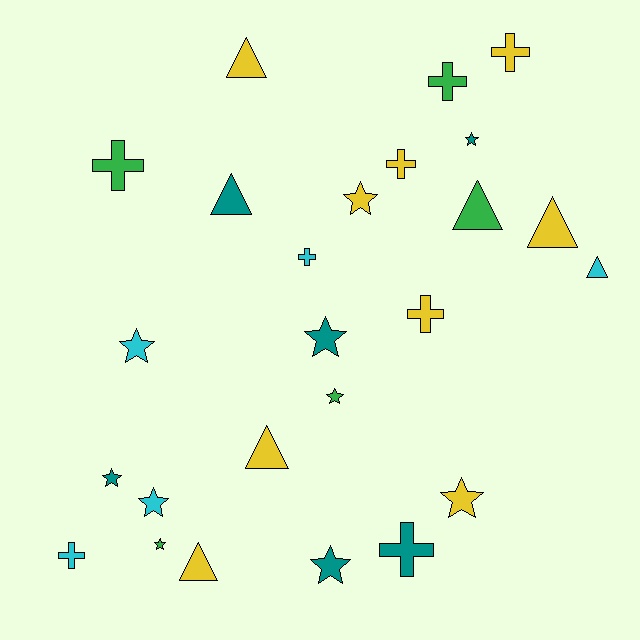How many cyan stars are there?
There are 2 cyan stars.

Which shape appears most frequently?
Star, with 10 objects.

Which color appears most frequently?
Yellow, with 9 objects.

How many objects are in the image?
There are 25 objects.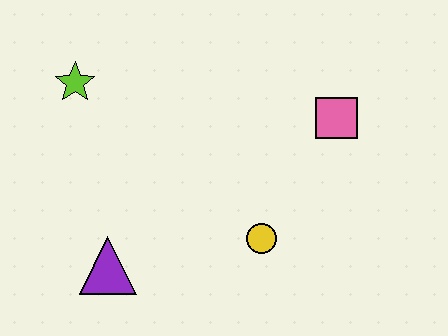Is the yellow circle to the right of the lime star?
Yes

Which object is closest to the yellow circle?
The pink square is closest to the yellow circle.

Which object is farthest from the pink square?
The purple triangle is farthest from the pink square.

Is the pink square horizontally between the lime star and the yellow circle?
No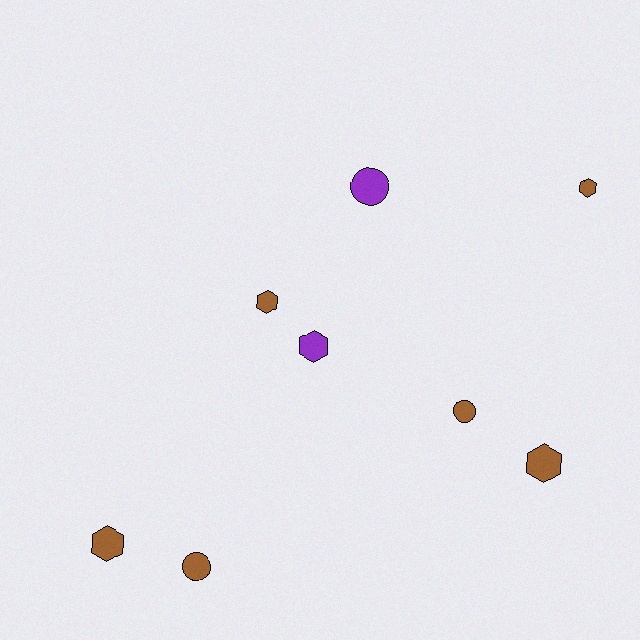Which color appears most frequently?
Brown, with 6 objects.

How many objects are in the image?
There are 8 objects.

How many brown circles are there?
There are 2 brown circles.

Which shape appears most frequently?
Hexagon, with 5 objects.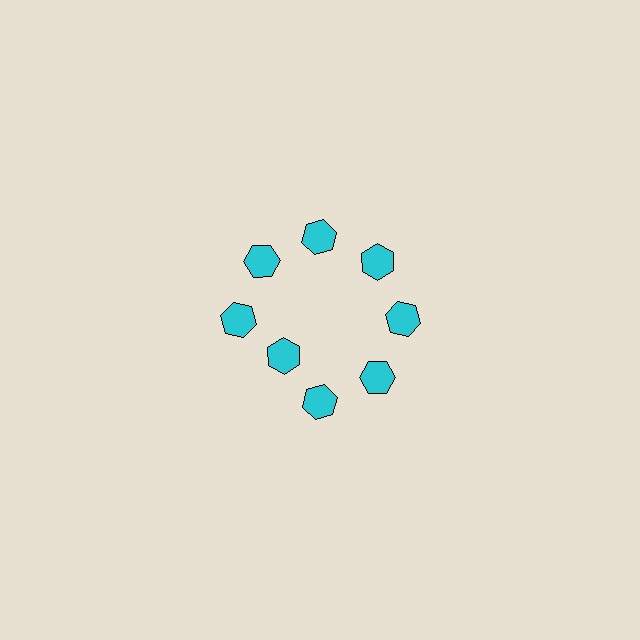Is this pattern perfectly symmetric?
No. The 8 cyan hexagons are arranged in a ring, but one element near the 8 o'clock position is pulled inward toward the center, breaking the 8-fold rotational symmetry.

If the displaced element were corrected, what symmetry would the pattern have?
It would have 8-fold rotational symmetry — the pattern would map onto itself every 45 degrees.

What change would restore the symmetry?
The symmetry would be restored by moving it outward, back onto the ring so that all 8 hexagons sit at equal angles and equal distance from the center.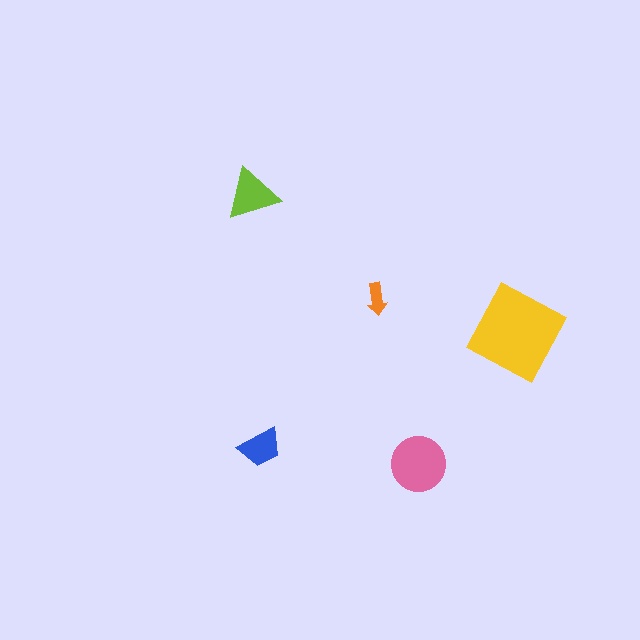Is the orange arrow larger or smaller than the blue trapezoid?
Smaller.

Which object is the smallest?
The orange arrow.